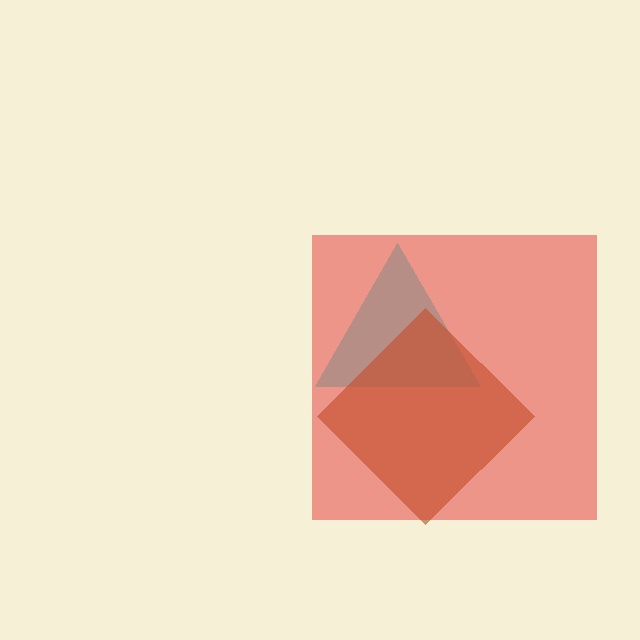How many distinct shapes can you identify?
There are 3 distinct shapes: a cyan triangle, a brown diamond, a red square.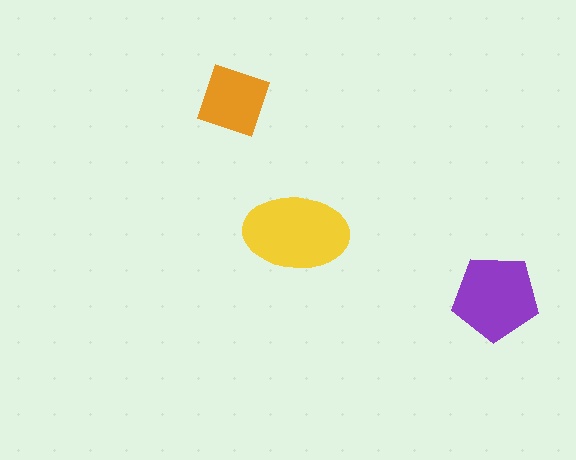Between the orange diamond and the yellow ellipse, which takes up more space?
The yellow ellipse.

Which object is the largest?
The yellow ellipse.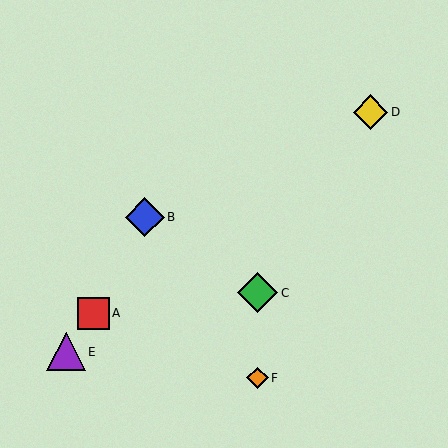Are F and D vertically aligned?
No, F is at x≈257 and D is at x≈370.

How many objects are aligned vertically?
2 objects (C, F) are aligned vertically.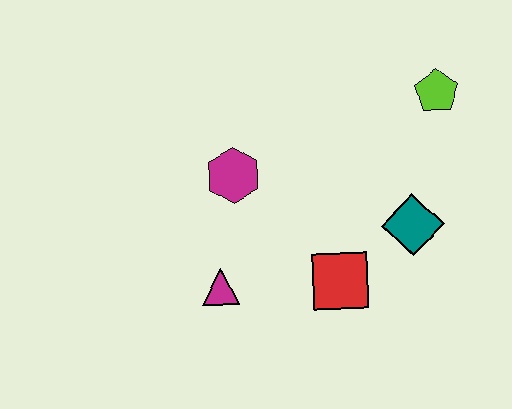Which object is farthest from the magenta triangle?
The lime pentagon is farthest from the magenta triangle.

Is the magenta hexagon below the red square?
No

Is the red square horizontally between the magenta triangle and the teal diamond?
Yes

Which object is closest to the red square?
The teal diamond is closest to the red square.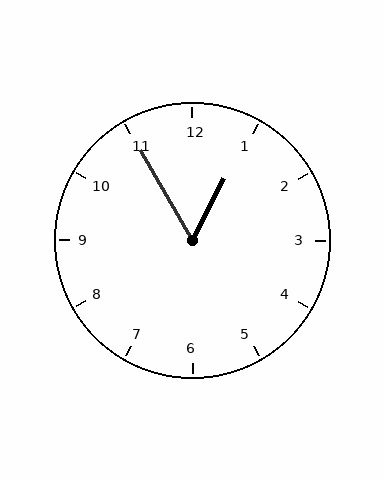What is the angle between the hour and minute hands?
Approximately 58 degrees.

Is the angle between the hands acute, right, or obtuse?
It is acute.